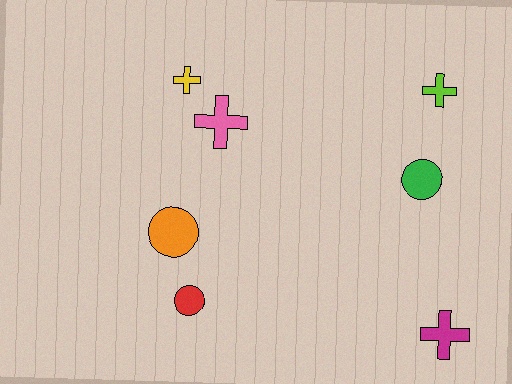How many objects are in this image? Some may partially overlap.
There are 7 objects.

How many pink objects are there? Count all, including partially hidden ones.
There is 1 pink object.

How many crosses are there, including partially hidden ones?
There are 4 crosses.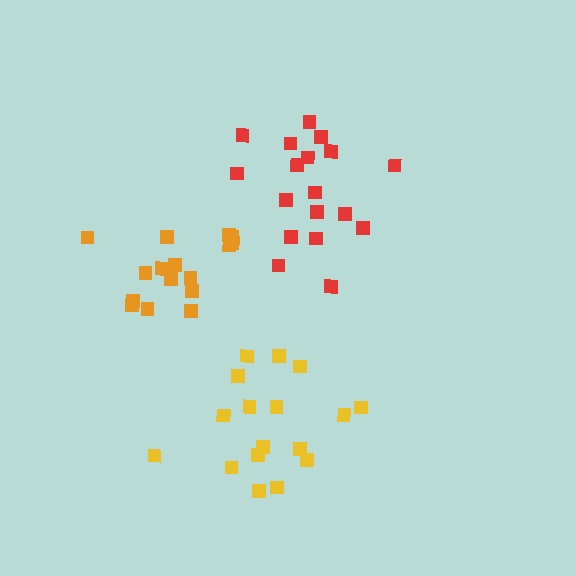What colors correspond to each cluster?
The clusters are colored: red, orange, yellow.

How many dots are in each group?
Group 1: 18 dots, Group 2: 16 dots, Group 3: 17 dots (51 total).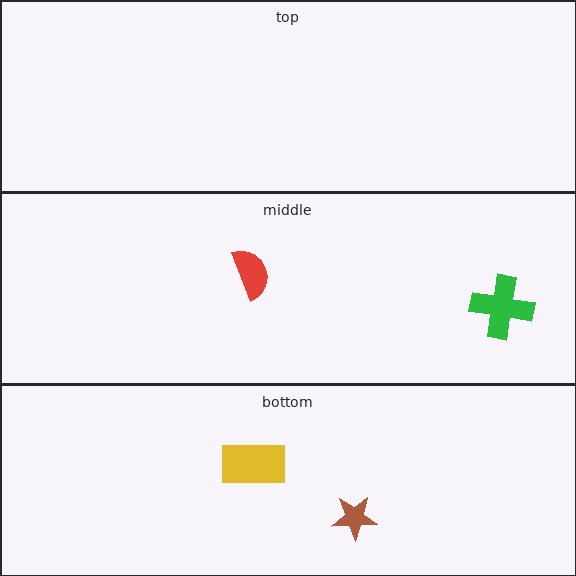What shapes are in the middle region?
The red semicircle, the green cross.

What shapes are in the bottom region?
The brown star, the yellow rectangle.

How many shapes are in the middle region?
2.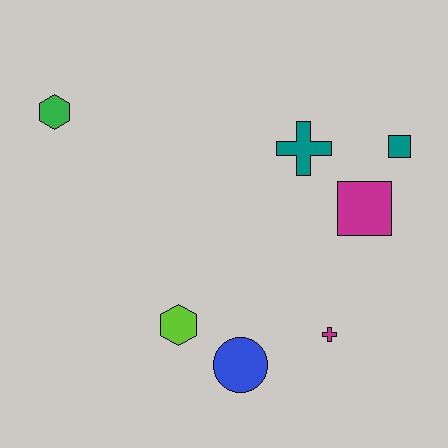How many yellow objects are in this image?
There are no yellow objects.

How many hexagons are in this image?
There are 2 hexagons.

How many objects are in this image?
There are 7 objects.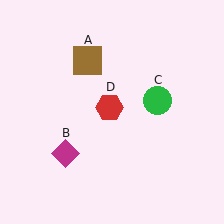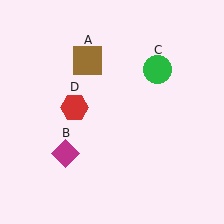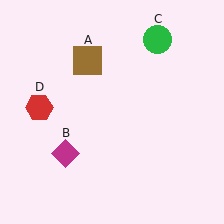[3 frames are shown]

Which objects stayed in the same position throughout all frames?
Brown square (object A) and magenta diamond (object B) remained stationary.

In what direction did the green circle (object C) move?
The green circle (object C) moved up.